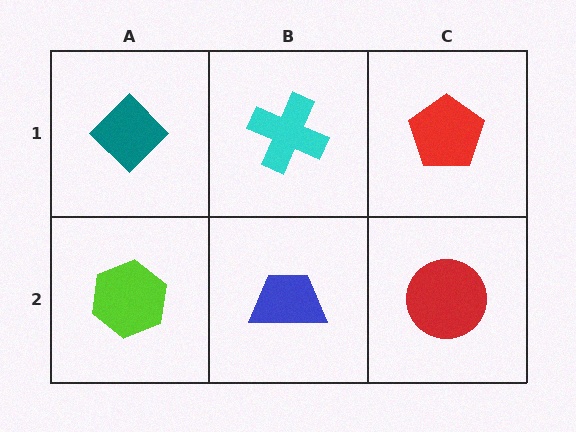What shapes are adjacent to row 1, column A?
A lime hexagon (row 2, column A), a cyan cross (row 1, column B).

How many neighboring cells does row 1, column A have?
2.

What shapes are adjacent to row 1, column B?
A blue trapezoid (row 2, column B), a teal diamond (row 1, column A), a red pentagon (row 1, column C).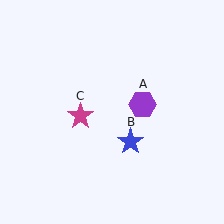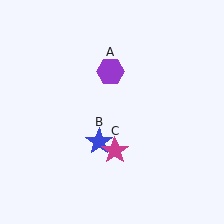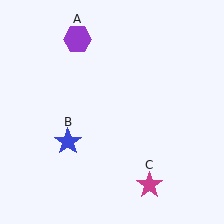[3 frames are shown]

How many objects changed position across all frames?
3 objects changed position: purple hexagon (object A), blue star (object B), magenta star (object C).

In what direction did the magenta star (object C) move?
The magenta star (object C) moved down and to the right.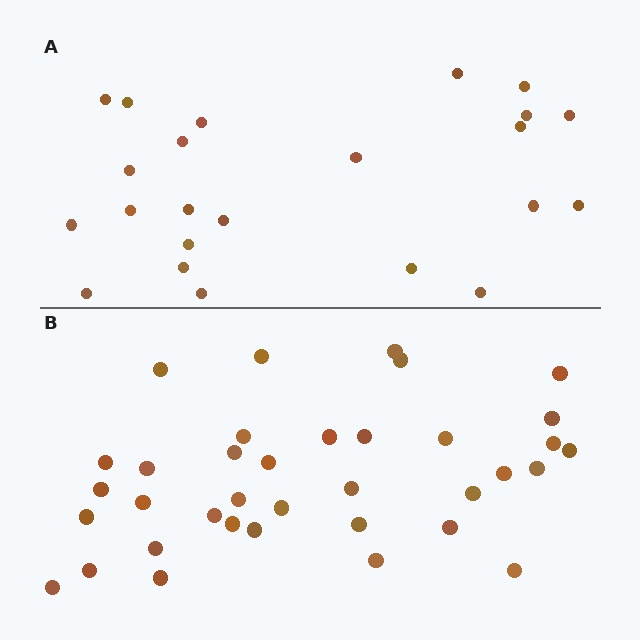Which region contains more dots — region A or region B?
Region B (the bottom region) has more dots.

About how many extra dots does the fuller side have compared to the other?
Region B has approximately 15 more dots than region A.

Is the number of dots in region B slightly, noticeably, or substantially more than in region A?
Region B has substantially more. The ratio is roughly 1.6 to 1.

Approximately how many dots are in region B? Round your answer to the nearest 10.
About 40 dots. (The exact count is 36, which rounds to 40.)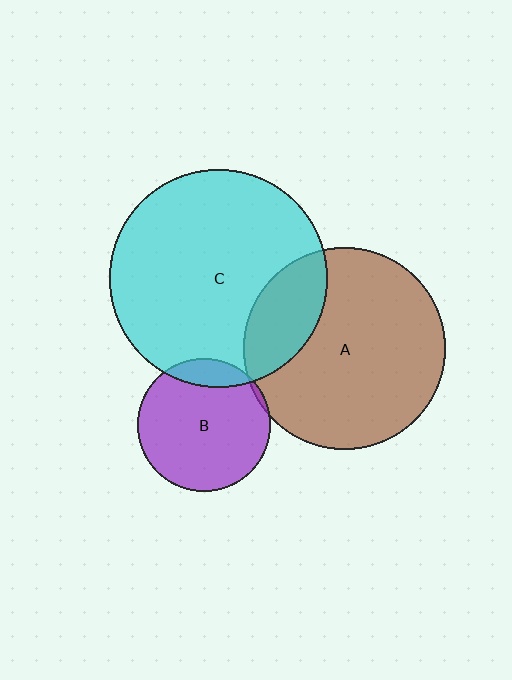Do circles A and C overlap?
Yes.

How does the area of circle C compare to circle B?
Approximately 2.7 times.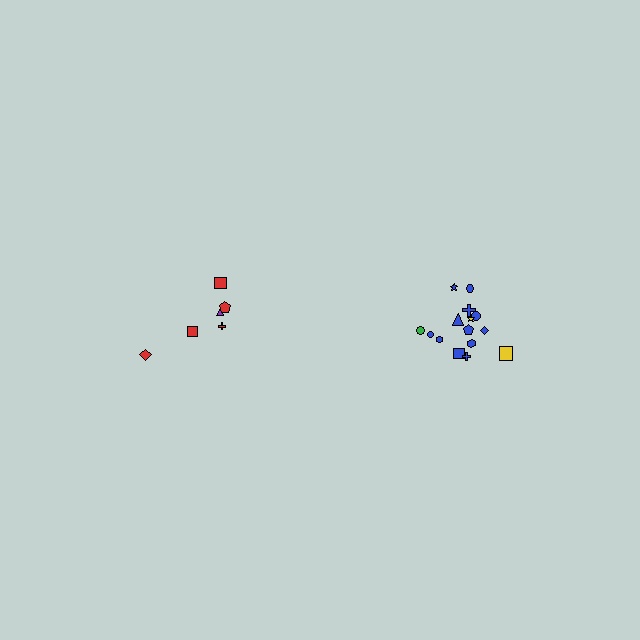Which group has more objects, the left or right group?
The right group.